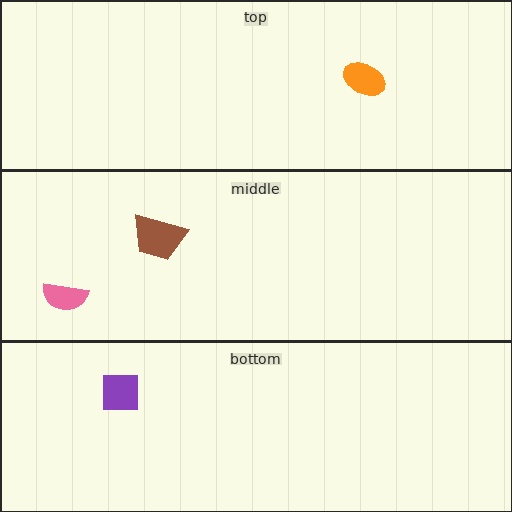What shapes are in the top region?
The orange ellipse.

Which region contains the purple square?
The bottom region.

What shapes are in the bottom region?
The purple square.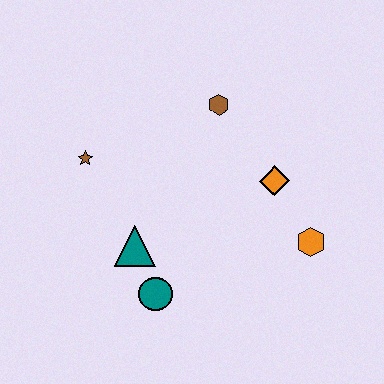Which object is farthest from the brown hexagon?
The teal circle is farthest from the brown hexagon.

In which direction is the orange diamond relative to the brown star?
The orange diamond is to the right of the brown star.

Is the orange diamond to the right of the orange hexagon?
No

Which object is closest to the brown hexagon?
The orange diamond is closest to the brown hexagon.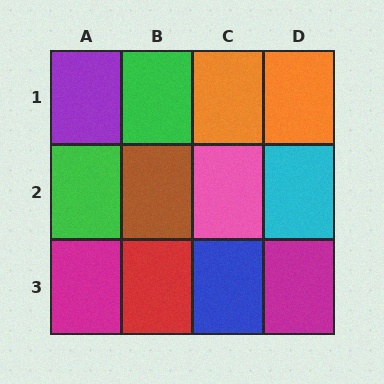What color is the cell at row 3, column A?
Magenta.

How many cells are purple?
1 cell is purple.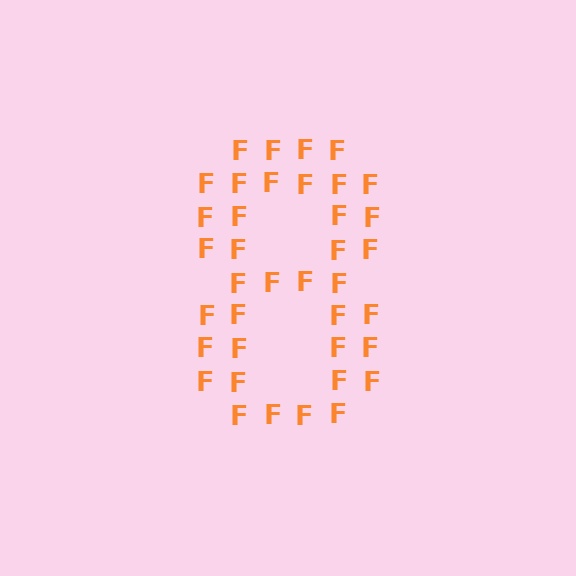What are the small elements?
The small elements are letter F's.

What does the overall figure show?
The overall figure shows the digit 8.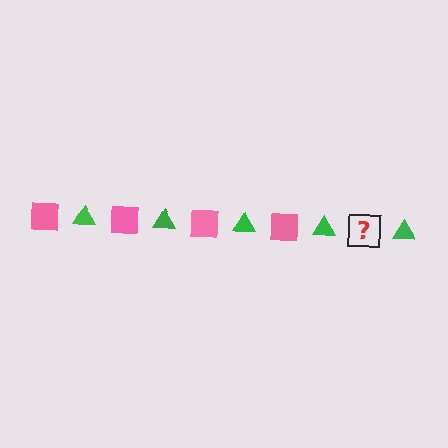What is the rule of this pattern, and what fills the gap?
The rule is that the pattern alternates between pink square and green triangle. The gap should be filled with a pink square.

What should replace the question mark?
The question mark should be replaced with a pink square.